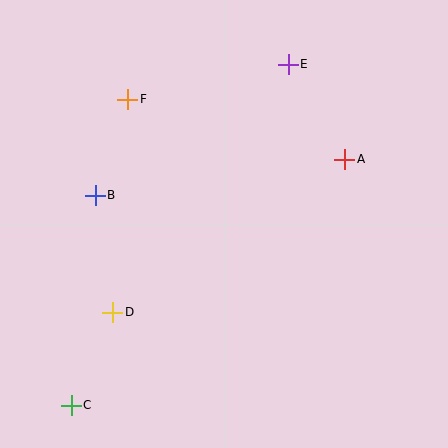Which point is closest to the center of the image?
Point B at (95, 195) is closest to the center.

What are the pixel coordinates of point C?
Point C is at (71, 405).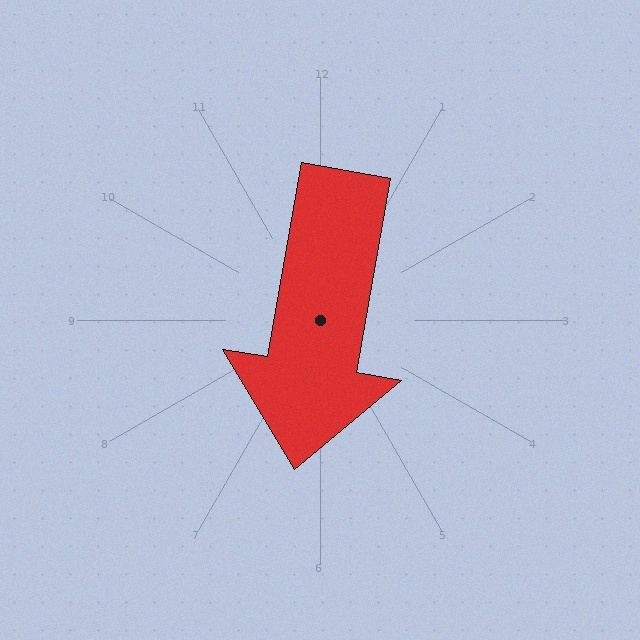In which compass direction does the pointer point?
South.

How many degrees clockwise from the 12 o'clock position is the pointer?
Approximately 190 degrees.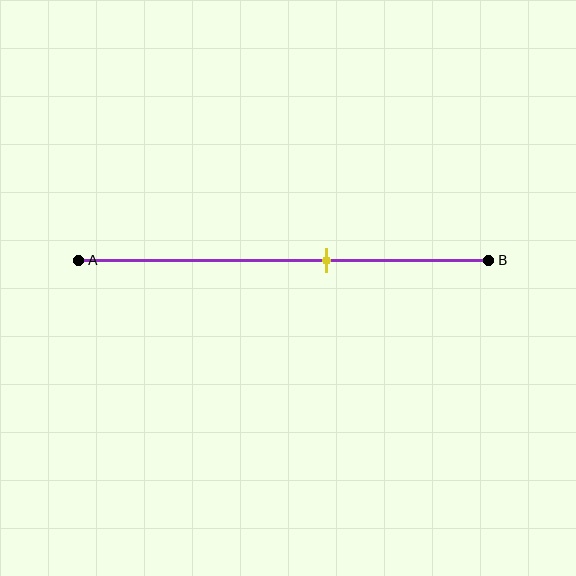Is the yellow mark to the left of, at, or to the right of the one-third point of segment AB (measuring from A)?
The yellow mark is to the right of the one-third point of segment AB.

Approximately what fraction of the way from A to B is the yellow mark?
The yellow mark is approximately 60% of the way from A to B.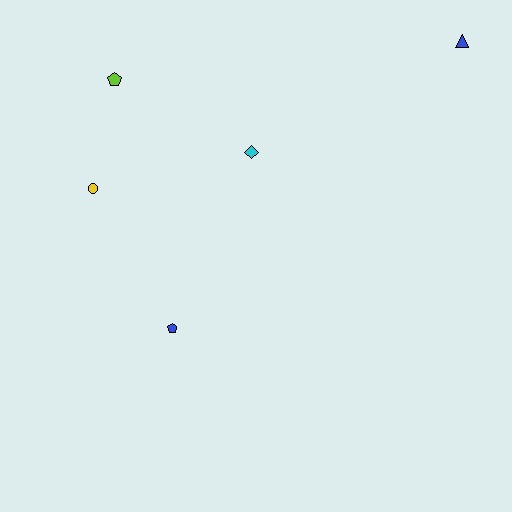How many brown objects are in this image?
There are no brown objects.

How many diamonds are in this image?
There is 1 diamond.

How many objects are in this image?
There are 5 objects.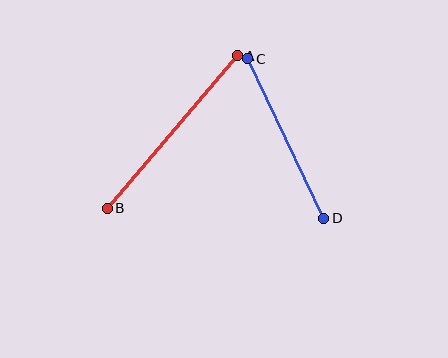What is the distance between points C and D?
The distance is approximately 177 pixels.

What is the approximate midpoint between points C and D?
The midpoint is at approximately (286, 138) pixels.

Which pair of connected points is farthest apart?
Points A and B are farthest apart.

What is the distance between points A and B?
The distance is approximately 200 pixels.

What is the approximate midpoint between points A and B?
The midpoint is at approximately (172, 132) pixels.